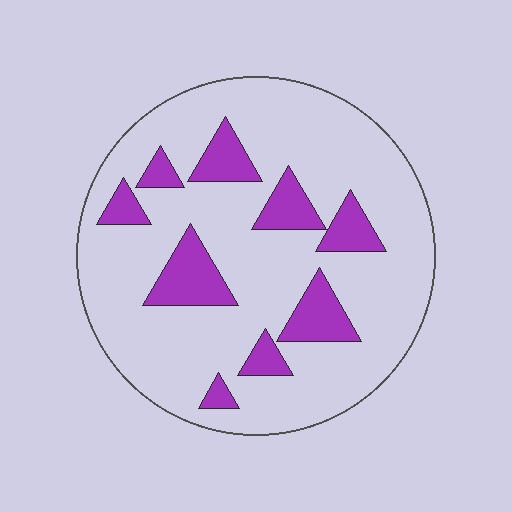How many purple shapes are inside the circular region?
9.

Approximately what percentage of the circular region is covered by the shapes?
Approximately 20%.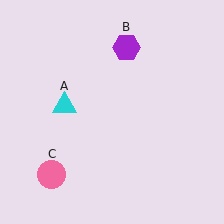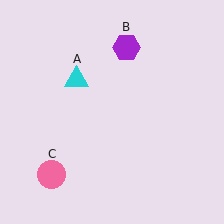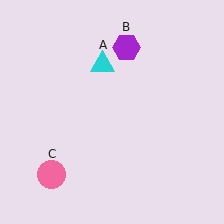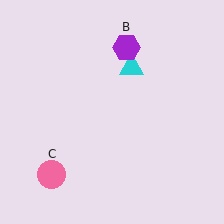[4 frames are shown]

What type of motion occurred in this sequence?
The cyan triangle (object A) rotated clockwise around the center of the scene.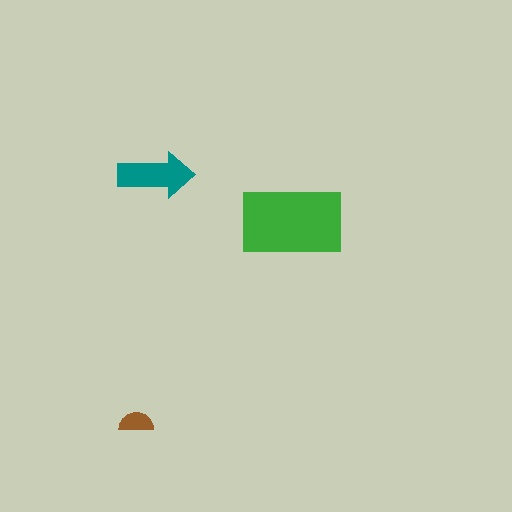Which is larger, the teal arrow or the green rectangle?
The green rectangle.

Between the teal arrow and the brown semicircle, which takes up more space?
The teal arrow.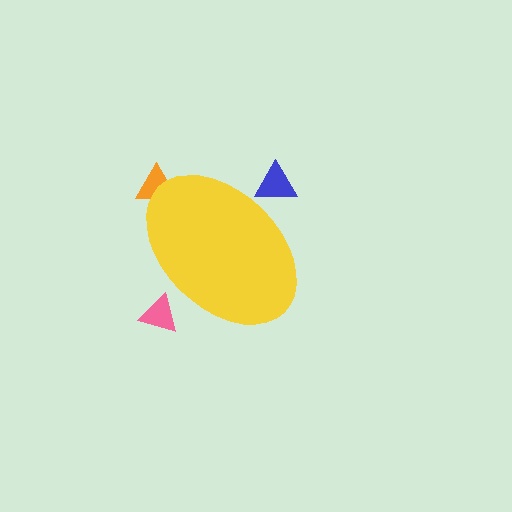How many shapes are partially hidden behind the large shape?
3 shapes are partially hidden.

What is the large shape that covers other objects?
A yellow ellipse.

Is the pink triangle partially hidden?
Yes, the pink triangle is partially hidden behind the yellow ellipse.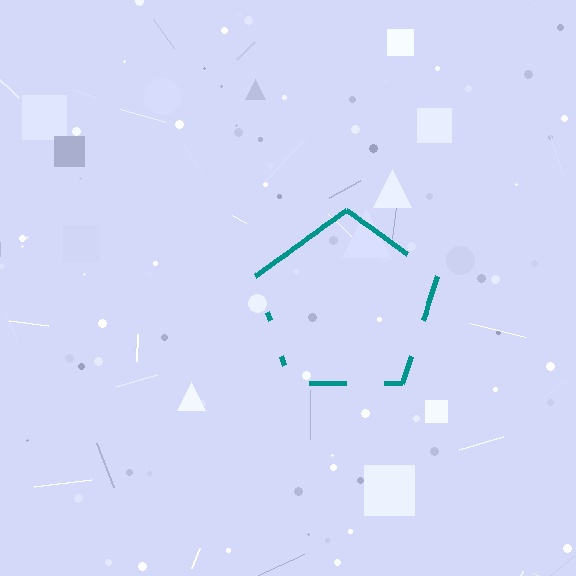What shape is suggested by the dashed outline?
The dashed outline suggests a pentagon.